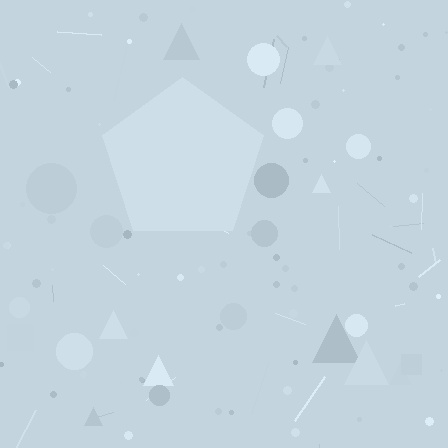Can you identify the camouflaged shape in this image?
The camouflaged shape is a pentagon.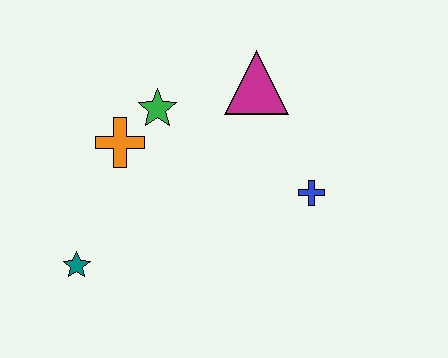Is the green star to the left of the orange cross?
No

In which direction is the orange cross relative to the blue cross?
The orange cross is to the left of the blue cross.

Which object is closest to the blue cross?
The magenta triangle is closest to the blue cross.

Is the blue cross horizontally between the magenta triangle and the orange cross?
No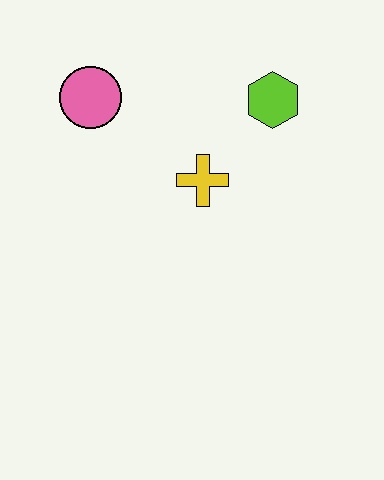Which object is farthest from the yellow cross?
The pink circle is farthest from the yellow cross.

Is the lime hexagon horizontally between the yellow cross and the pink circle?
No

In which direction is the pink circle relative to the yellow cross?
The pink circle is to the left of the yellow cross.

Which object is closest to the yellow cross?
The lime hexagon is closest to the yellow cross.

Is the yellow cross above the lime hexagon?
No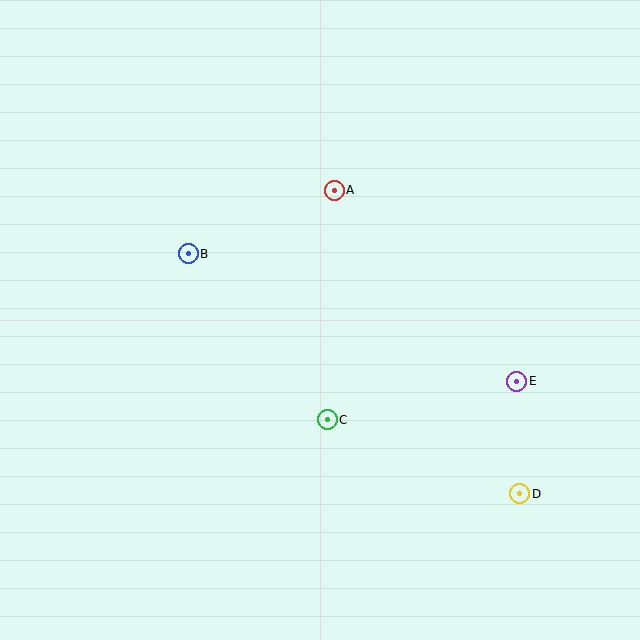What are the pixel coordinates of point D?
Point D is at (520, 494).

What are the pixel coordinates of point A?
Point A is at (334, 190).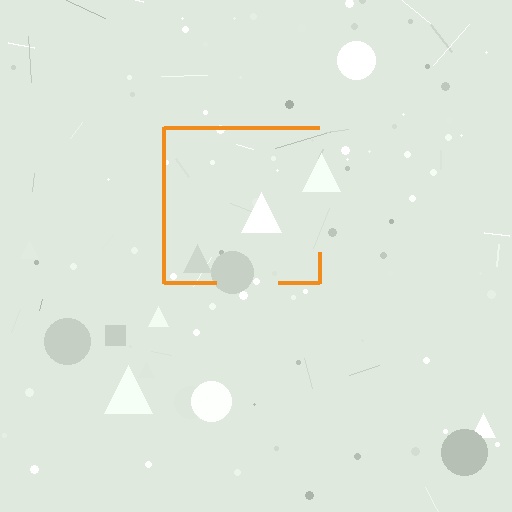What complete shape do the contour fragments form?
The contour fragments form a square.